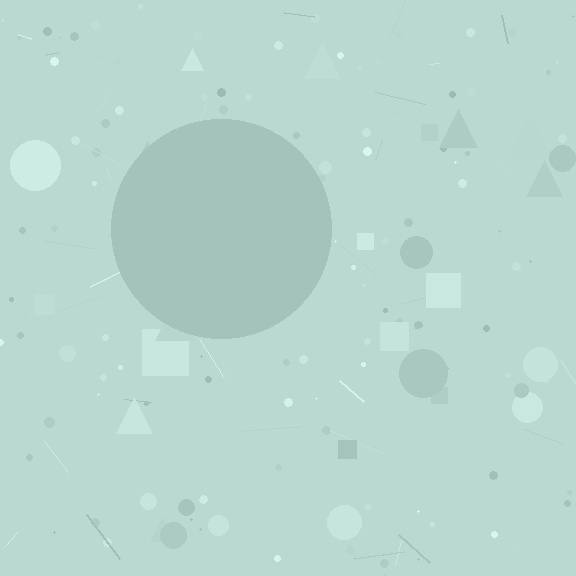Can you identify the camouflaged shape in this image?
The camouflaged shape is a circle.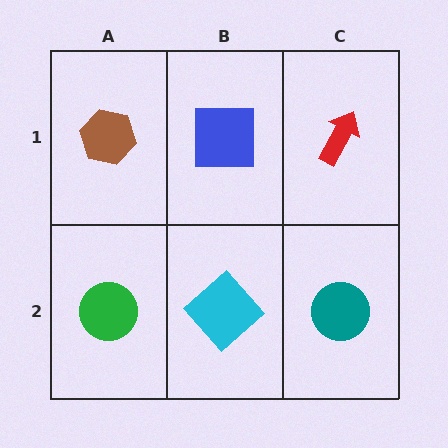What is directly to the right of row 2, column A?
A cyan diamond.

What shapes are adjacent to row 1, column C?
A teal circle (row 2, column C), a blue square (row 1, column B).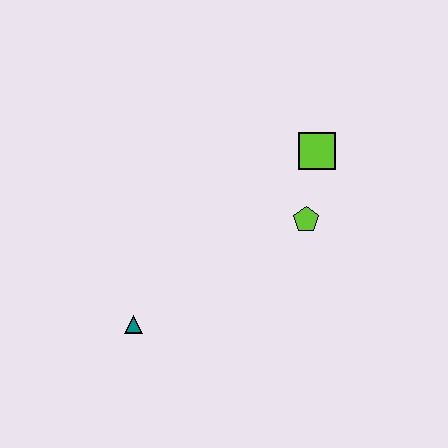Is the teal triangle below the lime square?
Yes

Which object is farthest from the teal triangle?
The lime square is farthest from the teal triangle.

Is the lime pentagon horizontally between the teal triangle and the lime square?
Yes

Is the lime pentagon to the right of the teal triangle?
Yes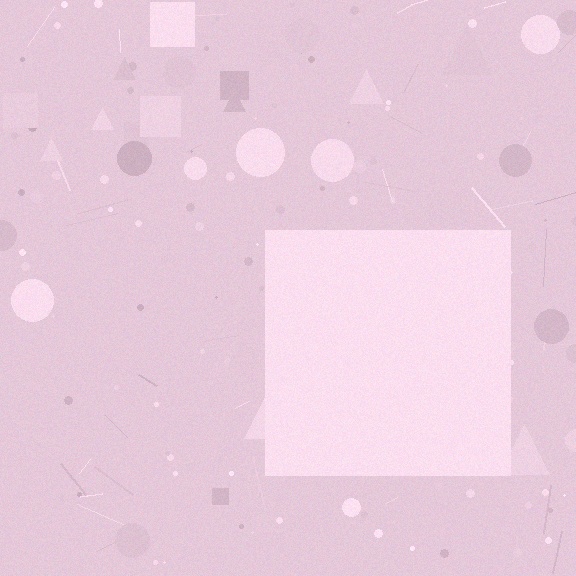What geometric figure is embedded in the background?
A square is embedded in the background.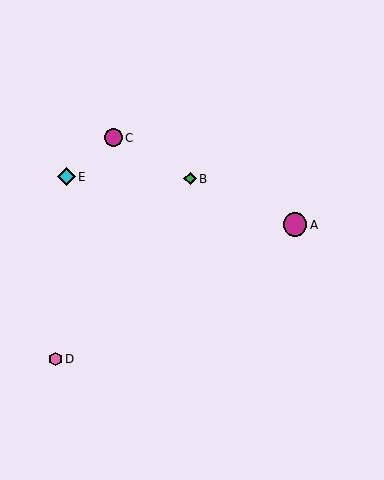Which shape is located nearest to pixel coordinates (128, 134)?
The magenta circle (labeled C) at (113, 138) is nearest to that location.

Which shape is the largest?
The magenta circle (labeled A) is the largest.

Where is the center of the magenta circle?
The center of the magenta circle is at (113, 138).